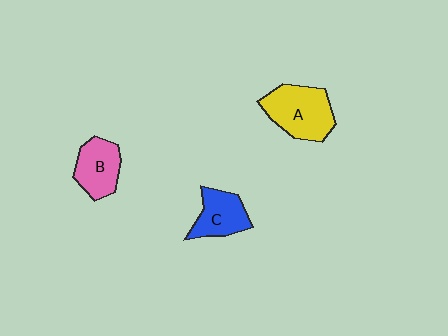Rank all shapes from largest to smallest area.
From largest to smallest: A (yellow), B (pink), C (blue).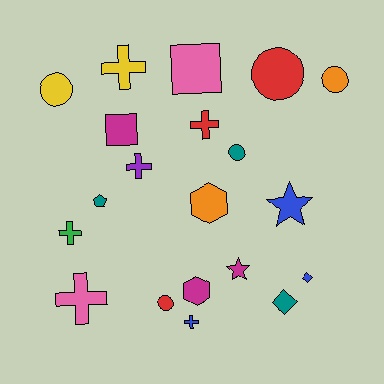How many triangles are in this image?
There are no triangles.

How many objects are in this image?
There are 20 objects.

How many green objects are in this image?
There is 1 green object.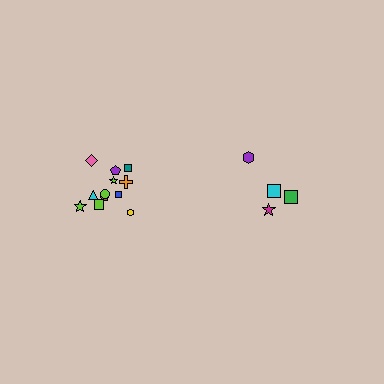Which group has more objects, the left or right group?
The left group.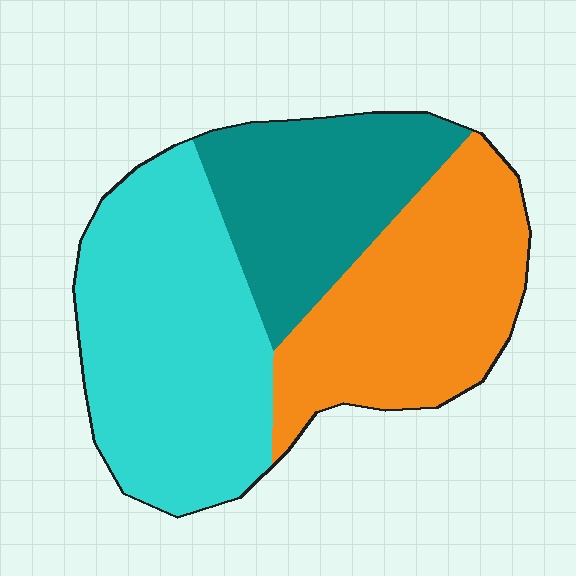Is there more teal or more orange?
Orange.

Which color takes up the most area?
Cyan, at roughly 40%.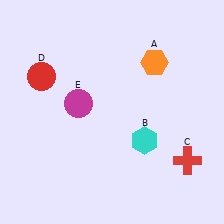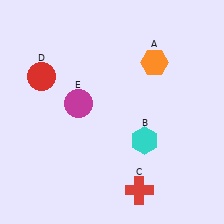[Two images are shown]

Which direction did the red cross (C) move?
The red cross (C) moved left.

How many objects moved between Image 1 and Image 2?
1 object moved between the two images.